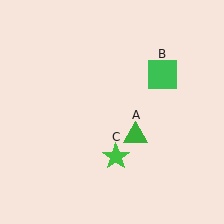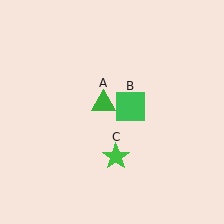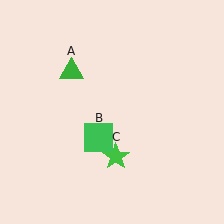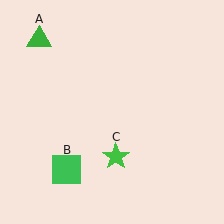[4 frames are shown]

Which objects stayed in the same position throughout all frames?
Green star (object C) remained stationary.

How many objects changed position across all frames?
2 objects changed position: green triangle (object A), green square (object B).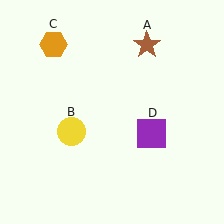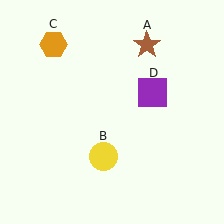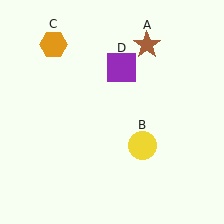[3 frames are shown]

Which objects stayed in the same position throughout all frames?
Brown star (object A) and orange hexagon (object C) remained stationary.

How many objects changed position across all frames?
2 objects changed position: yellow circle (object B), purple square (object D).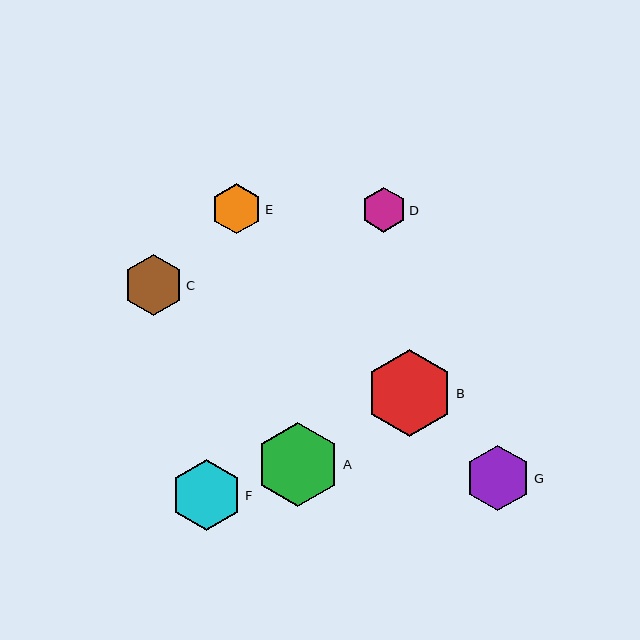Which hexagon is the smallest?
Hexagon D is the smallest with a size of approximately 45 pixels.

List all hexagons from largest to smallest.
From largest to smallest: B, A, F, G, C, E, D.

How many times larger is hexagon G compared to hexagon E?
Hexagon G is approximately 1.3 times the size of hexagon E.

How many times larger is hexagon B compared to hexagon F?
Hexagon B is approximately 1.2 times the size of hexagon F.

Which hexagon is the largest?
Hexagon B is the largest with a size of approximately 87 pixels.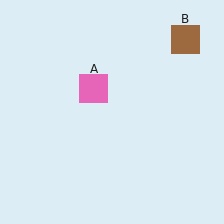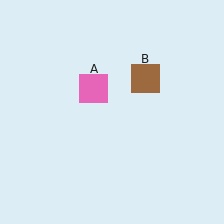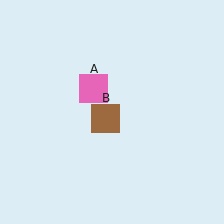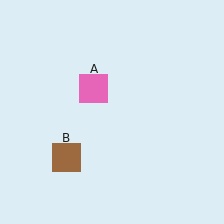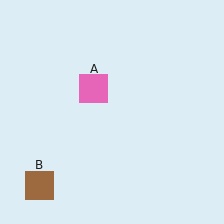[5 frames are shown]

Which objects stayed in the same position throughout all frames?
Pink square (object A) remained stationary.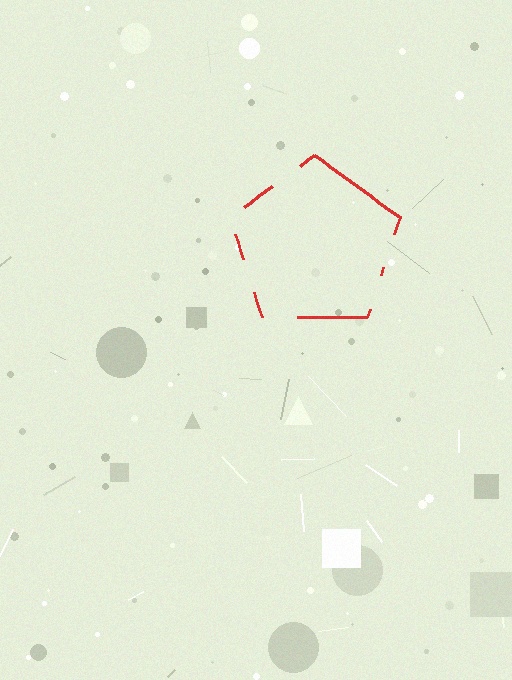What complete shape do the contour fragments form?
The contour fragments form a pentagon.